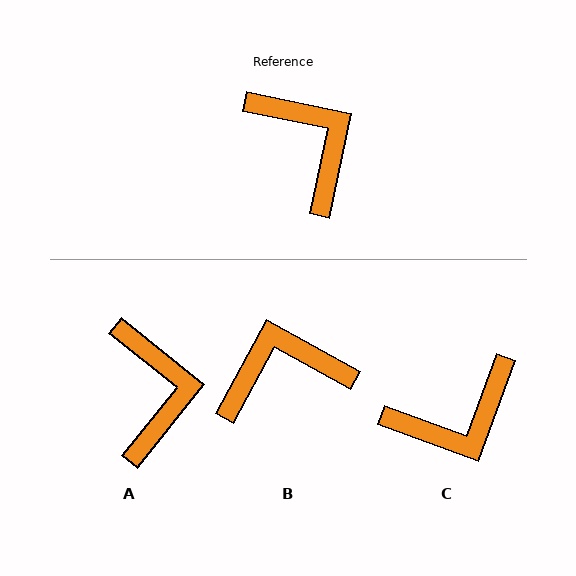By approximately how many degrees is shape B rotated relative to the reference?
Approximately 73 degrees counter-clockwise.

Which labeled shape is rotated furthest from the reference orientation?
C, about 98 degrees away.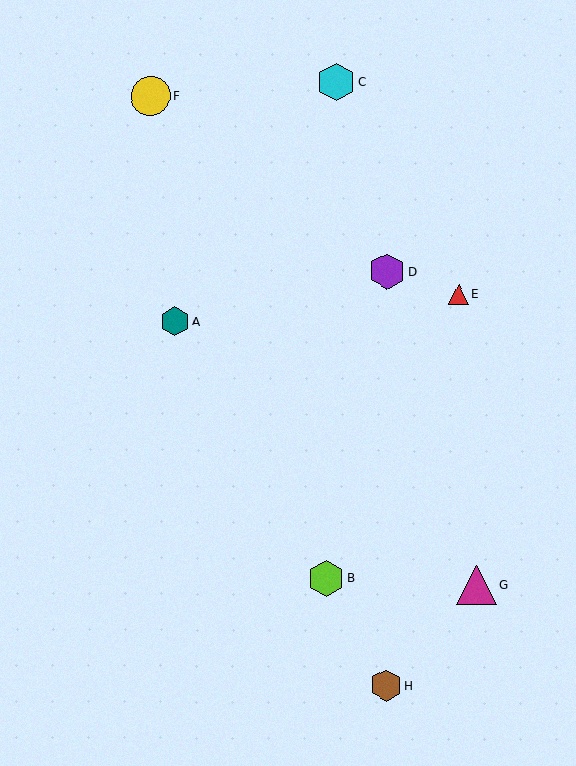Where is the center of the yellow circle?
The center of the yellow circle is at (150, 96).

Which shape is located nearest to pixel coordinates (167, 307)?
The teal hexagon (labeled A) at (175, 322) is nearest to that location.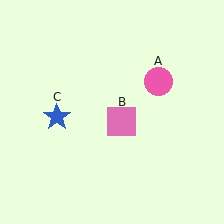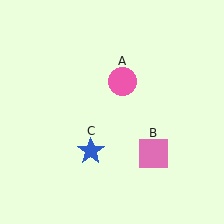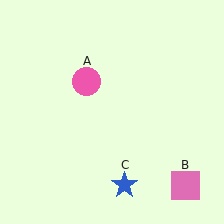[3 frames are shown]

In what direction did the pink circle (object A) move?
The pink circle (object A) moved left.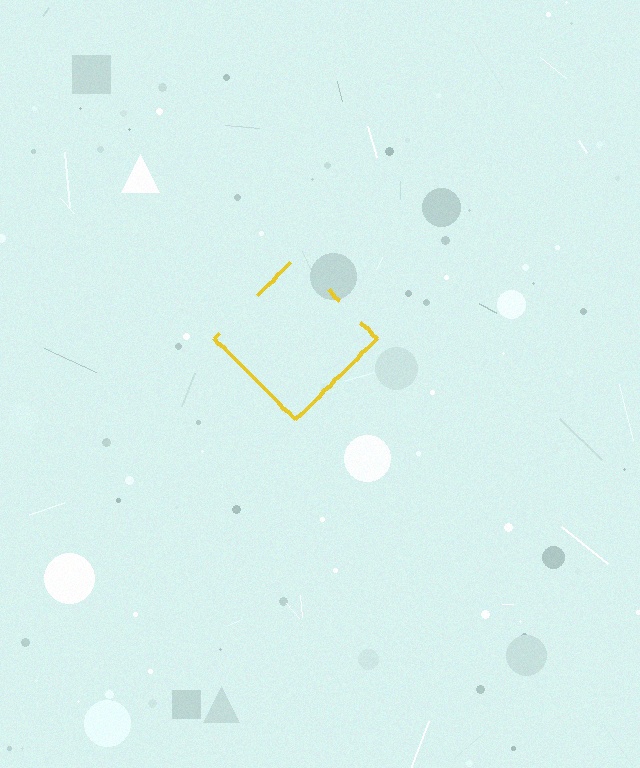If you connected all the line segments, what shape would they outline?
They would outline a diamond.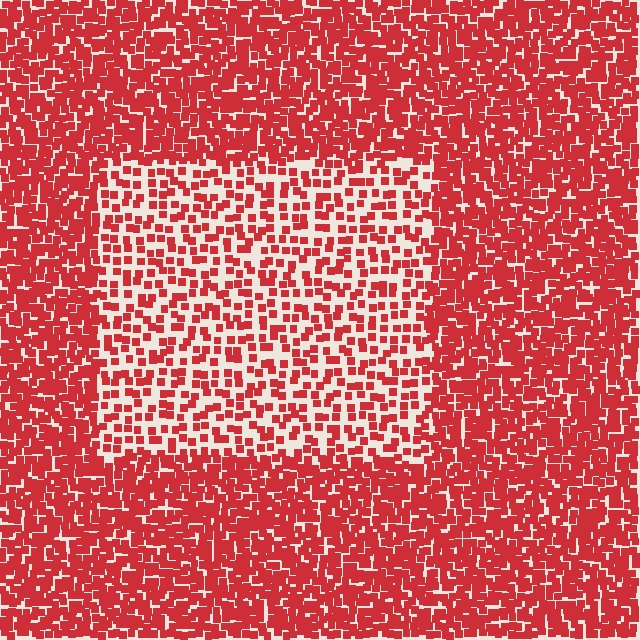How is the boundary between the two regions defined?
The boundary is defined by a change in element density (approximately 2.1x ratio). All elements are the same color, size, and shape.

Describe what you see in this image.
The image contains small red elements arranged at two different densities. A rectangle-shaped region is visible where the elements are less densely packed than the surrounding area.